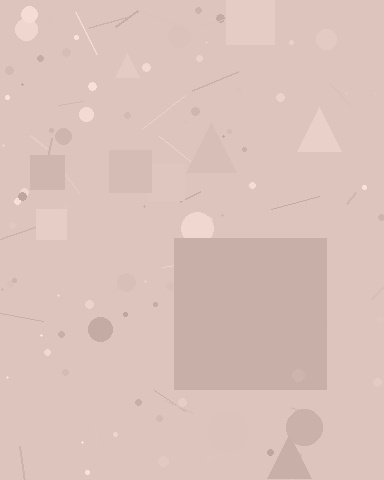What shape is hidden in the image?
A square is hidden in the image.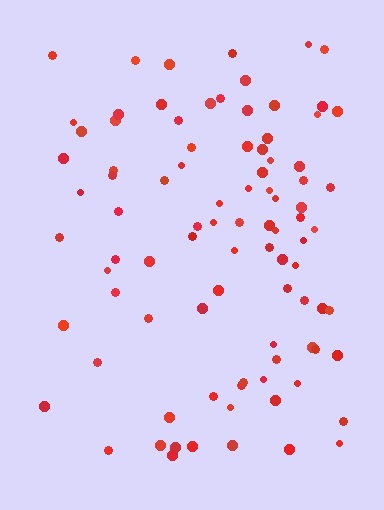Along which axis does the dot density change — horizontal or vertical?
Horizontal.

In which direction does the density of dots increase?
From left to right, with the right side densest.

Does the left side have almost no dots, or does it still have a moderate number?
Still a moderate number, just noticeably fewer than the right.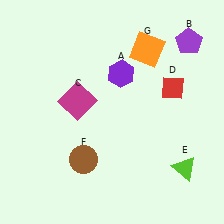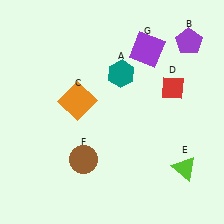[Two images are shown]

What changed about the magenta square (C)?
In Image 1, C is magenta. In Image 2, it changed to orange.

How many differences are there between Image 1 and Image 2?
There are 3 differences between the two images.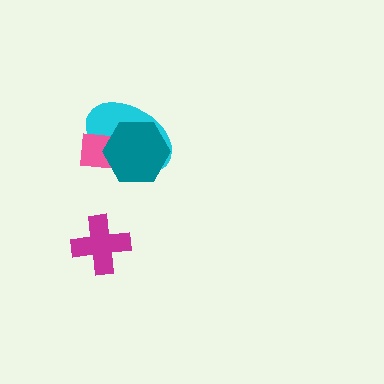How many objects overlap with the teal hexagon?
2 objects overlap with the teal hexagon.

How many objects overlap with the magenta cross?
0 objects overlap with the magenta cross.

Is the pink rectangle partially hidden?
Yes, it is partially covered by another shape.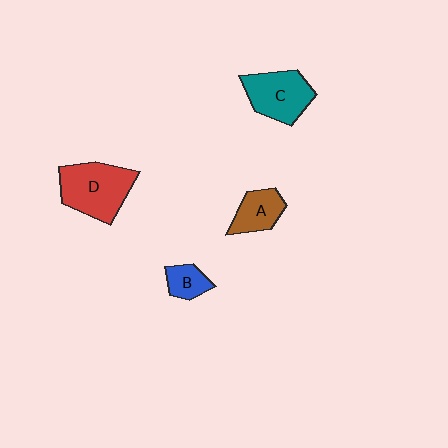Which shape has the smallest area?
Shape B (blue).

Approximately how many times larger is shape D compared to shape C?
Approximately 1.2 times.